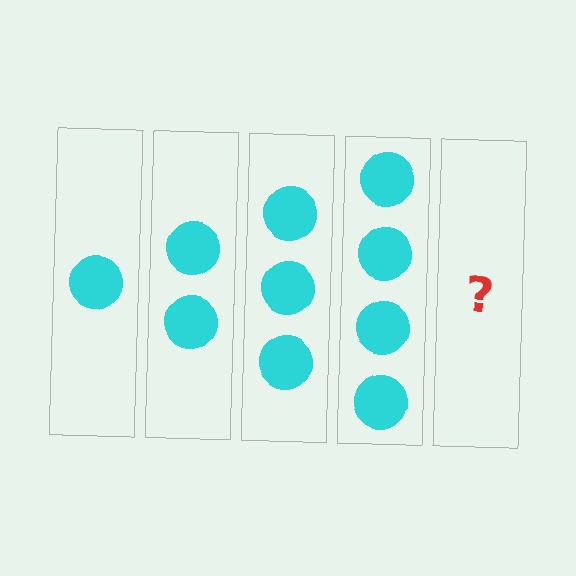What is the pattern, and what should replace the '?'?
The pattern is that each step adds one more circle. The '?' should be 5 circles.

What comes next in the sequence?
The next element should be 5 circles.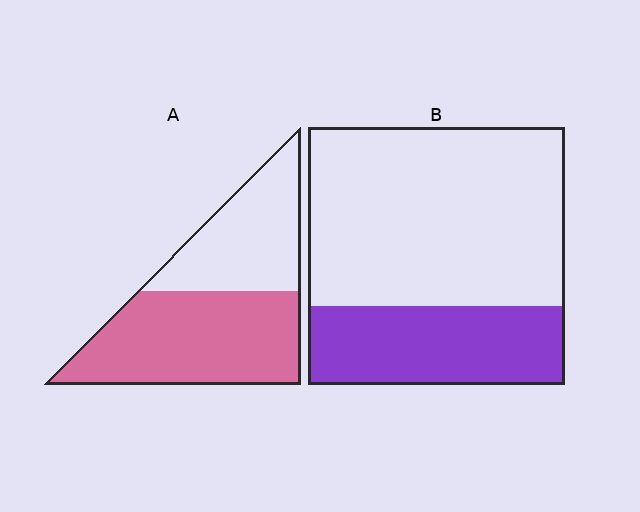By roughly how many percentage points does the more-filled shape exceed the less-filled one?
By roughly 30 percentage points (A over B).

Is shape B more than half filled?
No.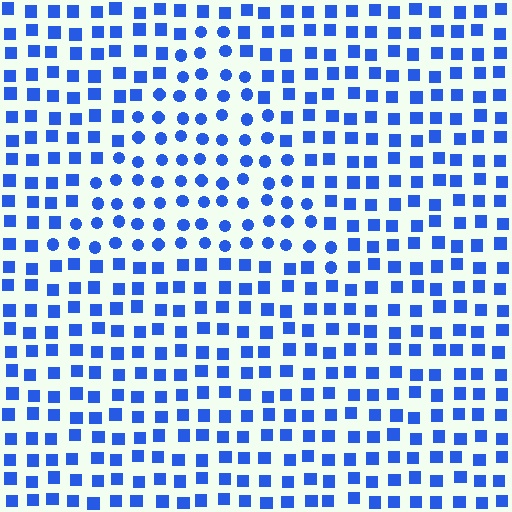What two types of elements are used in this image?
The image uses circles inside the triangle region and squares outside it.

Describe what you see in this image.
The image is filled with small blue elements arranged in a uniform grid. A triangle-shaped region contains circles, while the surrounding area contains squares. The boundary is defined purely by the change in element shape.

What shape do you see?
I see a triangle.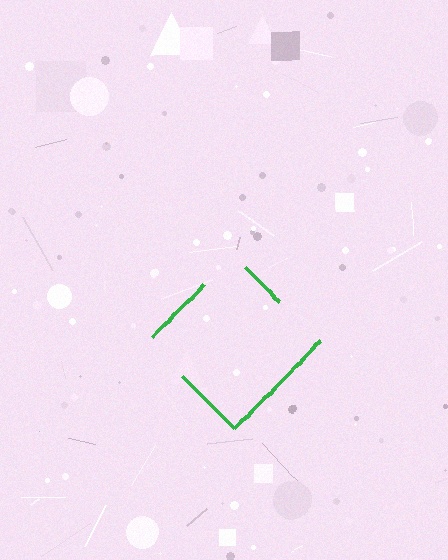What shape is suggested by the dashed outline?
The dashed outline suggests a diamond.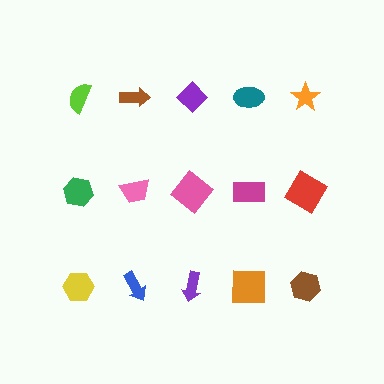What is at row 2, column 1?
A green hexagon.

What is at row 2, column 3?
A pink diamond.